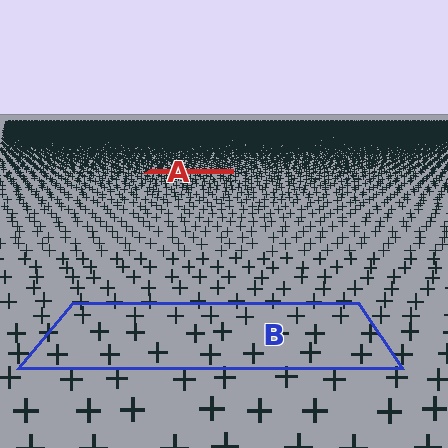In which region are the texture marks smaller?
The texture marks are smaller in region A, because it is farther away.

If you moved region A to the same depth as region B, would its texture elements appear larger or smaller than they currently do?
They would appear larger. At a closer depth, the same texture elements are projected at a bigger on-screen size.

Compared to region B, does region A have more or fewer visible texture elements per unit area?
Region A has more texture elements per unit area — they are packed more densely because it is farther away.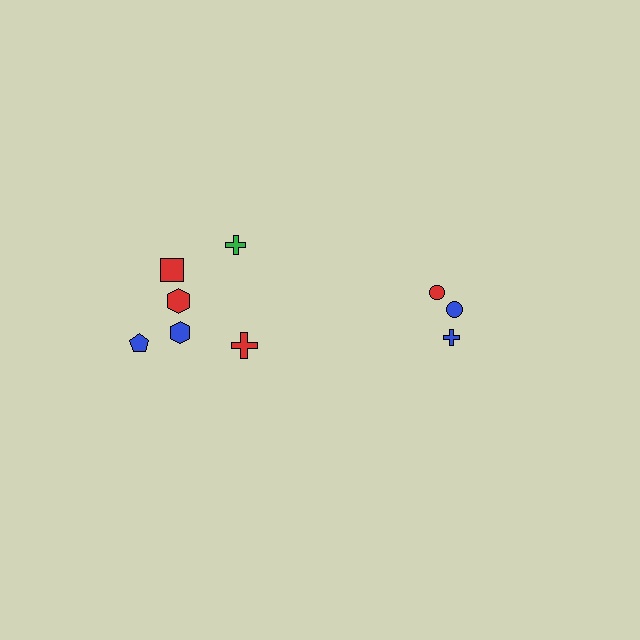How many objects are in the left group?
There are 6 objects.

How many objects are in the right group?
There are 3 objects.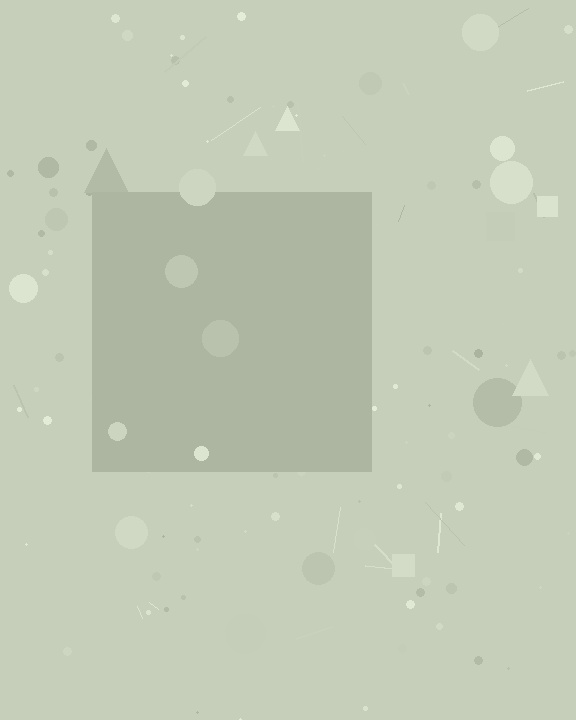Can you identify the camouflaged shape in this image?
The camouflaged shape is a square.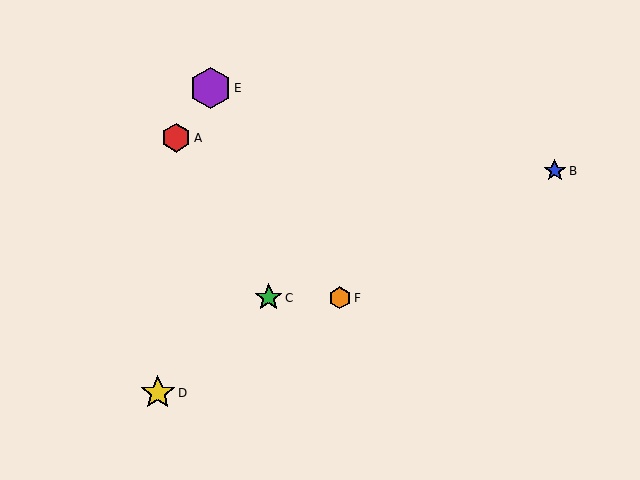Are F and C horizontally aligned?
Yes, both are at y≈298.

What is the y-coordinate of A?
Object A is at y≈138.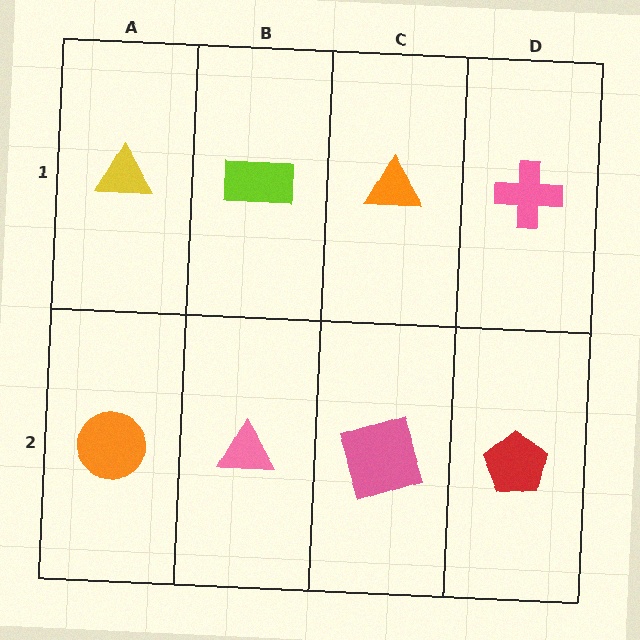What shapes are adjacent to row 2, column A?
A yellow triangle (row 1, column A), a pink triangle (row 2, column B).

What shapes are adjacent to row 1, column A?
An orange circle (row 2, column A), a lime rectangle (row 1, column B).